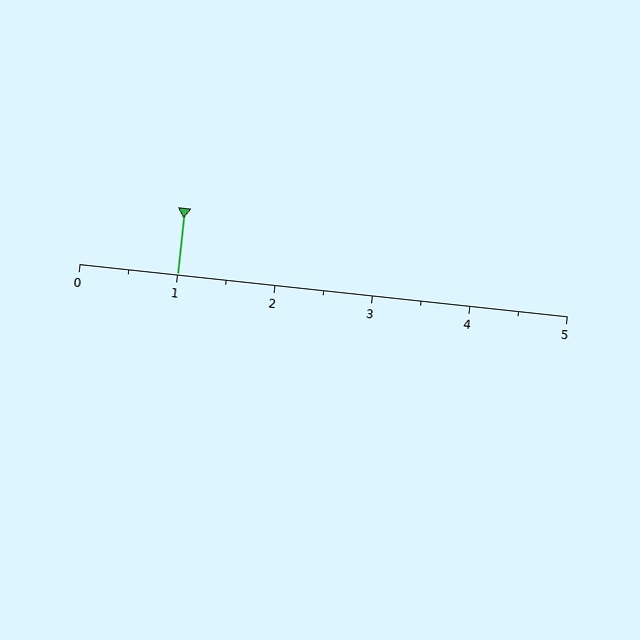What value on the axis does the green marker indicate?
The marker indicates approximately 1.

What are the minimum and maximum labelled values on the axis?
The axis runs from 0 to 5.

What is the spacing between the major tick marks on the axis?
The major ticks are spaced 1 apart.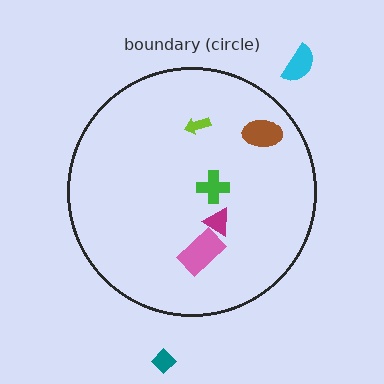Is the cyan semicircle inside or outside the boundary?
Outside.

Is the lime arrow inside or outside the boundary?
Inside.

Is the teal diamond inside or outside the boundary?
Outside.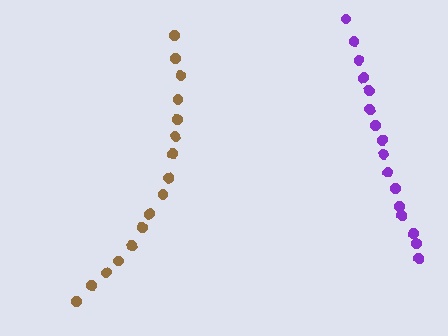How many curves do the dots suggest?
There are 2 distinct paths.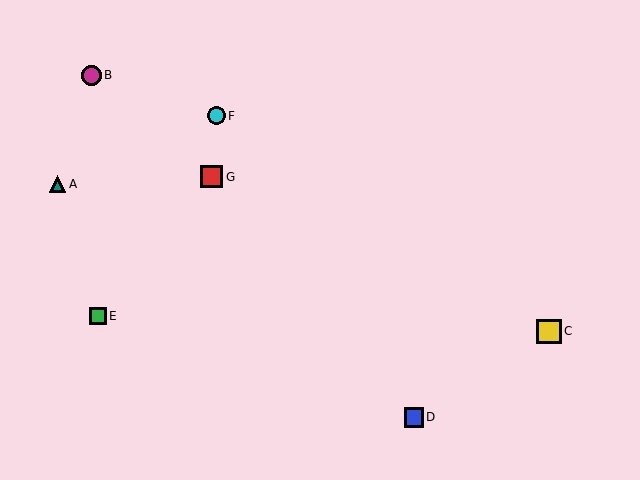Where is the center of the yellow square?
The center of the yellow square is at (549, 331).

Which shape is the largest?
The yellow square (labeled C) is the largest.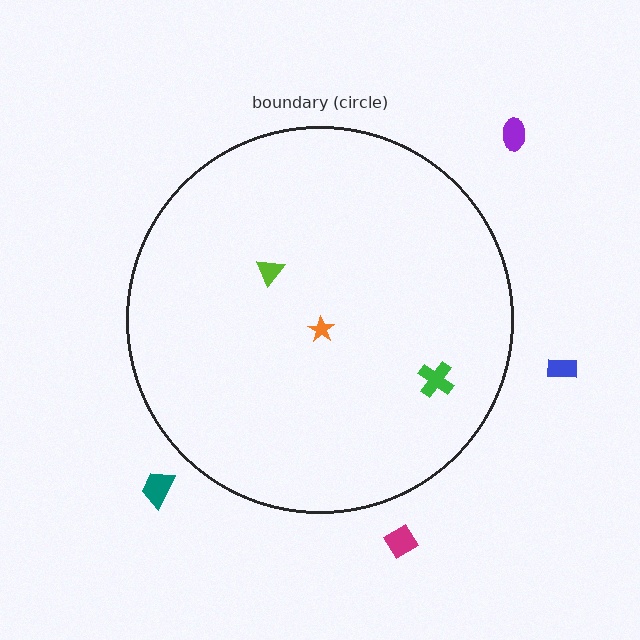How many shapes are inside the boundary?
3 inside, 4 outside.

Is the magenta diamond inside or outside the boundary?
Outside.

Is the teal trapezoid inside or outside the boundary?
Outside.